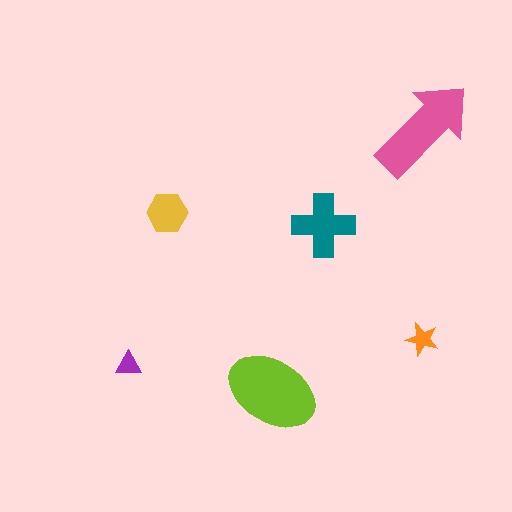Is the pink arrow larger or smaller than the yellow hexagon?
Larger.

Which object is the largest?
The lime ellipse.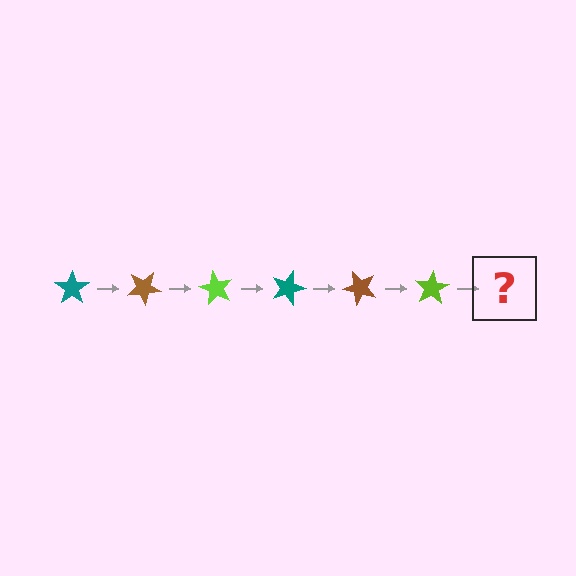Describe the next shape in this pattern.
It should be a teal star, rotated 180 degrees from the start.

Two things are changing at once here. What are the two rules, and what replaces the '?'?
The two rules are that it rotates 30 degrees each step and the color cycles through teal, brown, and lime. The '?' should be a teal star, rotated 180 degrees from the start.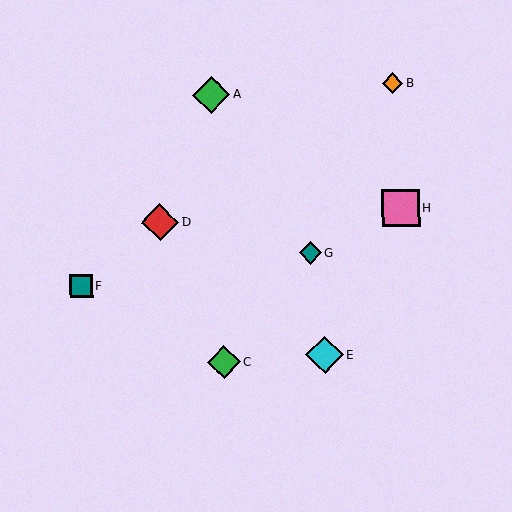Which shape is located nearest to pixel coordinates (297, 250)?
The teal diamond (labeled G) at (310, 253) is nearest to that location.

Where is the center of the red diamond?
The center of the red diamond is at (160, 223).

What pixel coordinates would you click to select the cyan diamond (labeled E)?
Click at (325, 355) to select the cyan diamond E.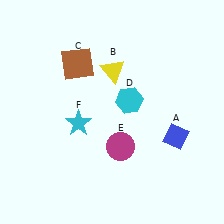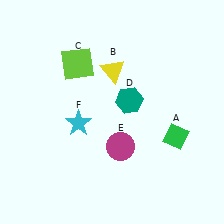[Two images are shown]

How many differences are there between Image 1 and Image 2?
There are 3 differences between the two images.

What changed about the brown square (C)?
In Image 1, C is brown. In Image 2, it changed to lime.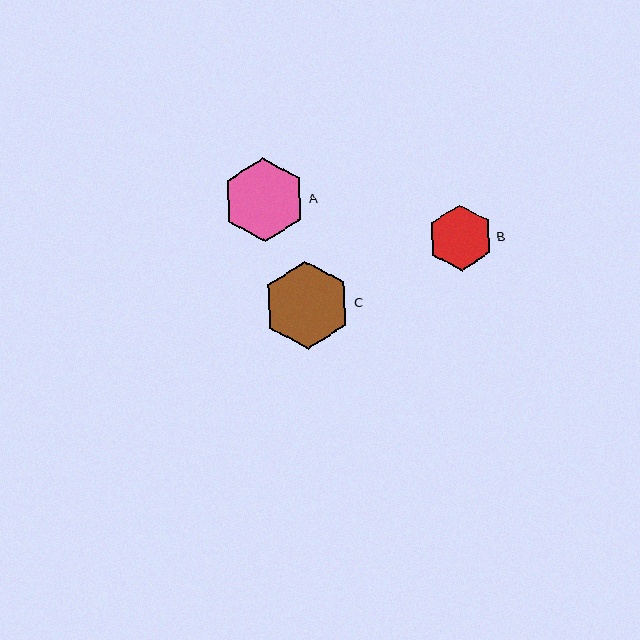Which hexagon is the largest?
Hexagon C is the largest with a size of approximately 88 pixels.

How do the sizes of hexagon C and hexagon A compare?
Hexagon C and hexagon A are approximately the same size.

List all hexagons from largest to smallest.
From largest to smallest: C, A, B.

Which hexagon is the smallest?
Hexagon B is the smallest with a size of approximately 66 pixels.